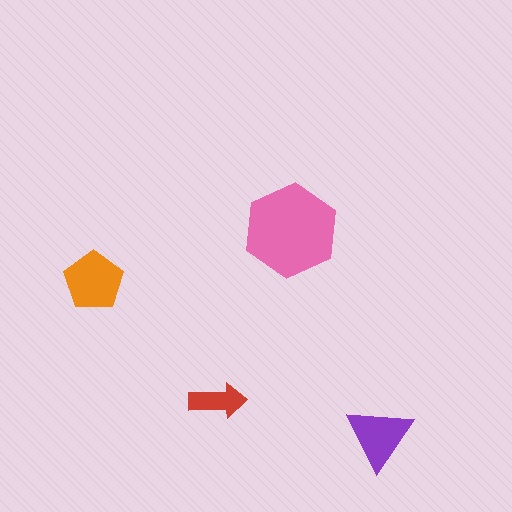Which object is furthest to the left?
The orange pentagon is leftmost.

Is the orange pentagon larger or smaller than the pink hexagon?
Smaller.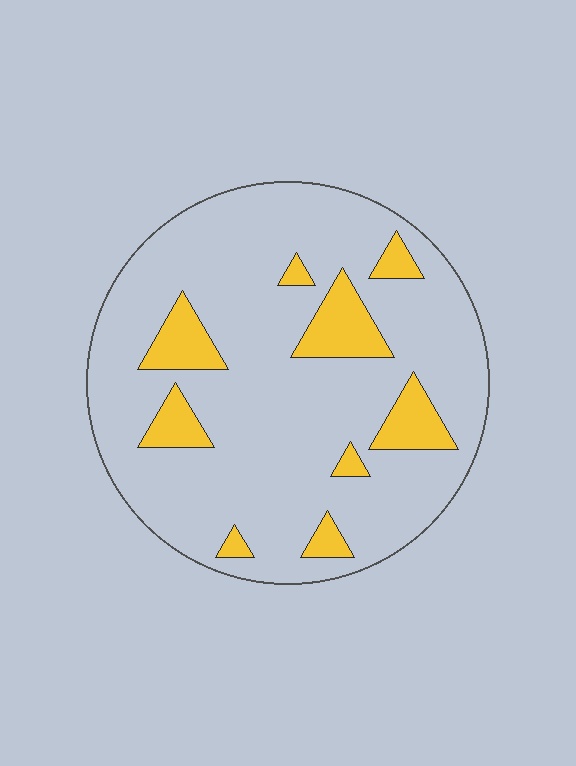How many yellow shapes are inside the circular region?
9.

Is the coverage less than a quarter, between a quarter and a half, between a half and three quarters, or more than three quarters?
Less than a quarter.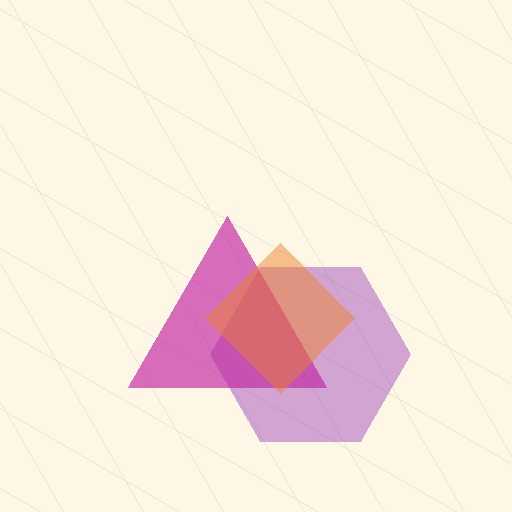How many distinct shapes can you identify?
There are 3 distinct shapes: a purple hexagon, a magenta triangle, an orange diamond.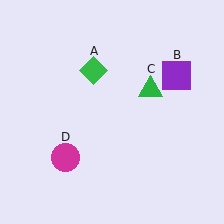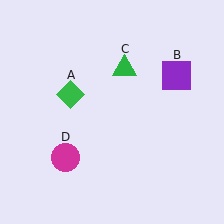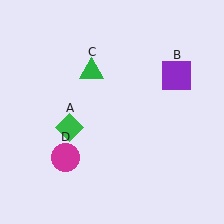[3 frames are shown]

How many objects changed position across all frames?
2 objects changed position: green diamond (object A), green triangle (object C).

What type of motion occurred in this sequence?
The green diamond (object A), green triangle (object C) rotated counterclockwise around the center of the scene.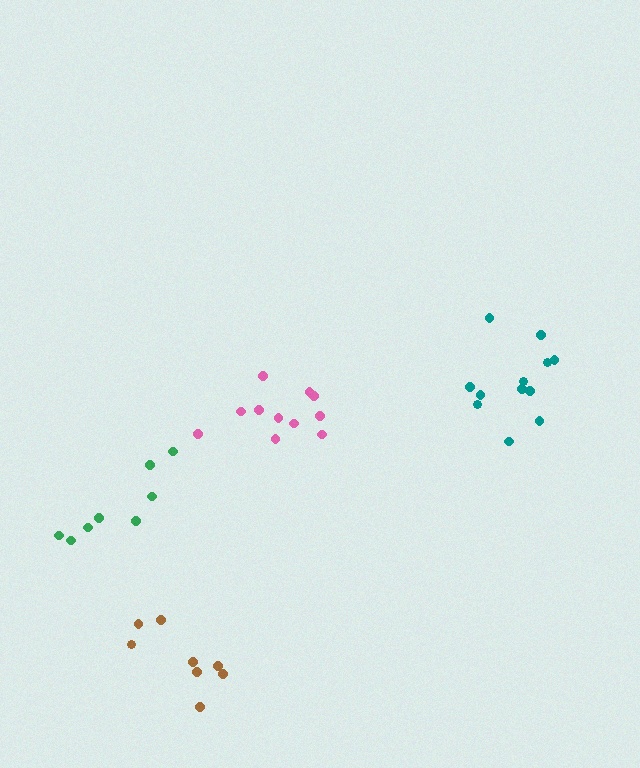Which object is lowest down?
The brown cluster is bottommost.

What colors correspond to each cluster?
The clusters are colored: green, teal, pink, brown.